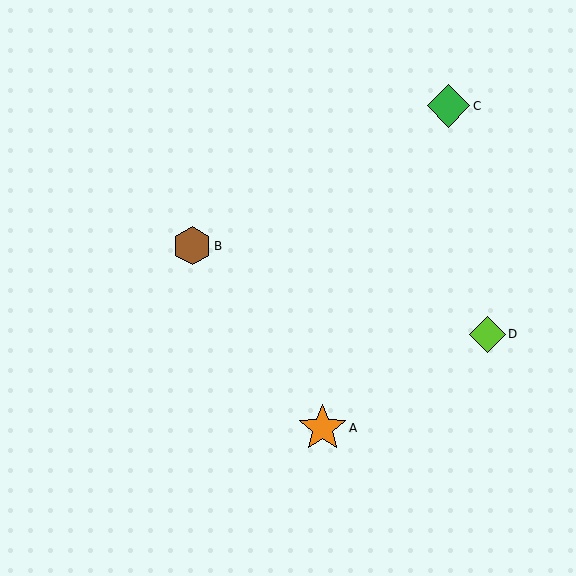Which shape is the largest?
The orange star (labeled A) is the largest.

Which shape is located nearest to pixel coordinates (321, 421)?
The orange star (labeled A) at (322, 428) is nearest to that location.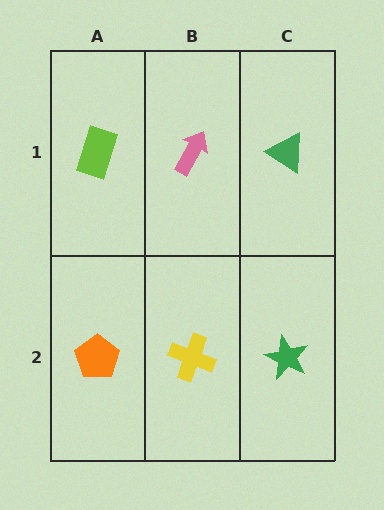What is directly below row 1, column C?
A green star.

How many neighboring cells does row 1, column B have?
3.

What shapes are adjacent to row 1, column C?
A green star (row 2, column C), a pink arrow (row 1, column B).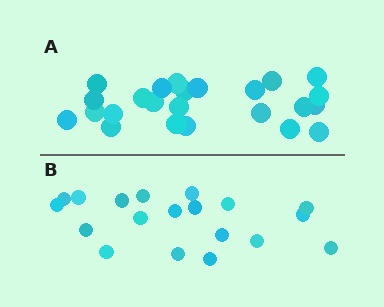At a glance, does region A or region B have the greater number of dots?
Region A (the top region) has more dots.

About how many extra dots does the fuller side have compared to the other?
Region A has about 5 more dots than region B.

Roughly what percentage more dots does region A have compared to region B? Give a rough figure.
About 25% more.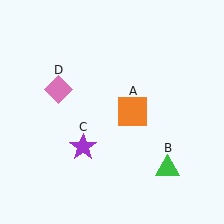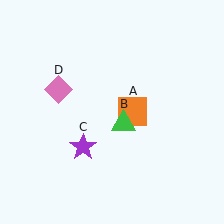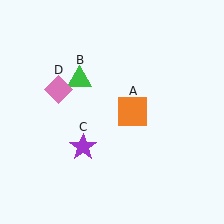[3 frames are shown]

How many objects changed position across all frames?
1 object changed position: green triangle (object B).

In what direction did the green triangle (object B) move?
The green triangle (object B) moved up and to the left.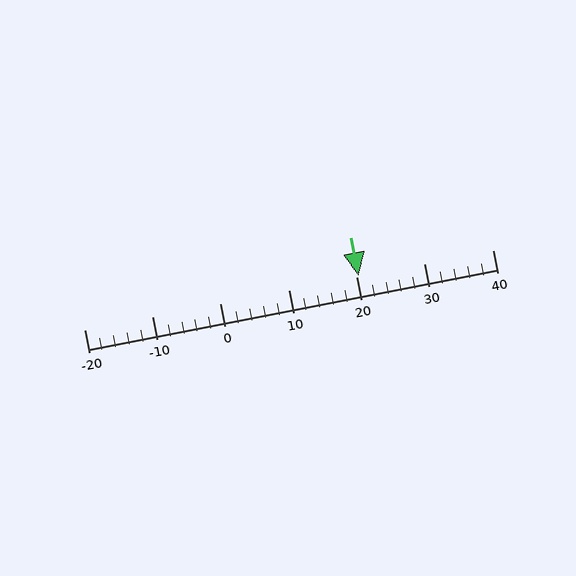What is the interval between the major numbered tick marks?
The major tick marks are spaced 10 units apart.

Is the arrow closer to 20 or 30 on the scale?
The arrow is closer to 20.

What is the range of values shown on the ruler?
The ruler shows values from -20 to 40.